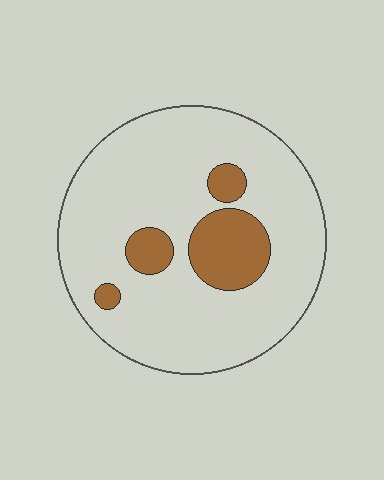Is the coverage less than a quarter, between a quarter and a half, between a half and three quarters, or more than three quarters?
Less than a quarter.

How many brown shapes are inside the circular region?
4.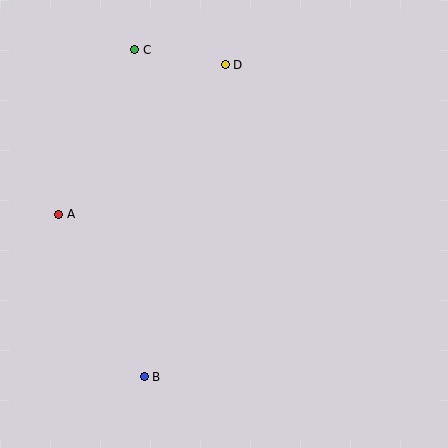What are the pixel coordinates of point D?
Point D is at (225, 65).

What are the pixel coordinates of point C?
Point C is at (135, 50).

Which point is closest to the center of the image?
Point D at (225, 65) is closest to the center.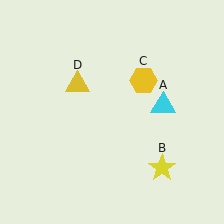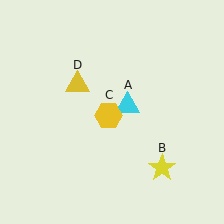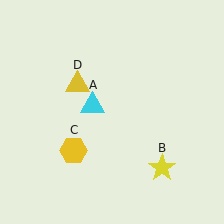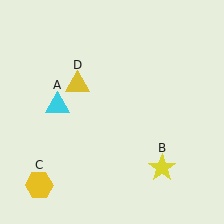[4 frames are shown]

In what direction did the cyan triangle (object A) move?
The cyan triangle (object A) moved left.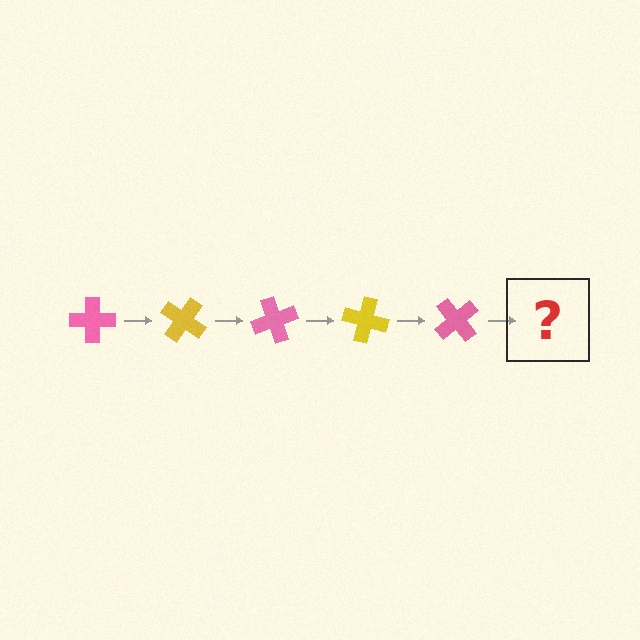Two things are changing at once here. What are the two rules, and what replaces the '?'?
The two rules are that it rotates 35 degrees each step and the color cycles through pink and yellow. The '?' should be a yellow cross, rotated 175 degrees from the start.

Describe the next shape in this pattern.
It should be a yellow cross, rotated 175 degrees from the start.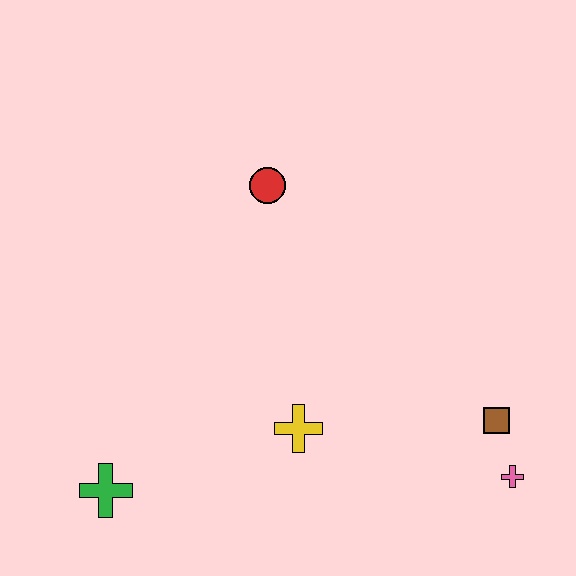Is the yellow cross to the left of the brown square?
Yes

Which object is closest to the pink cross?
The brown square is closest to the pink cross.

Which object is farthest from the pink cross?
The green cross is farthest from the pink cross.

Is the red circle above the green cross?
Yes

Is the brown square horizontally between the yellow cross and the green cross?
No